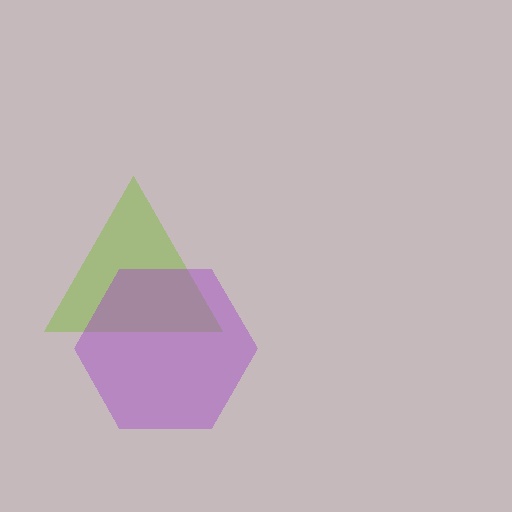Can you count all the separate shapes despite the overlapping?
Yes, there are 2 separate shapes.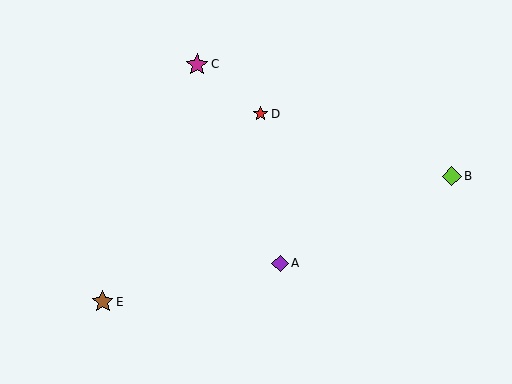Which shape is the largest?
The magenta star (labeled C) is the largest.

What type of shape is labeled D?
Shape D is a red star.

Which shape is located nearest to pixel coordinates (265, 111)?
The red star (labeled D) at (261, 114) is nearest to that location.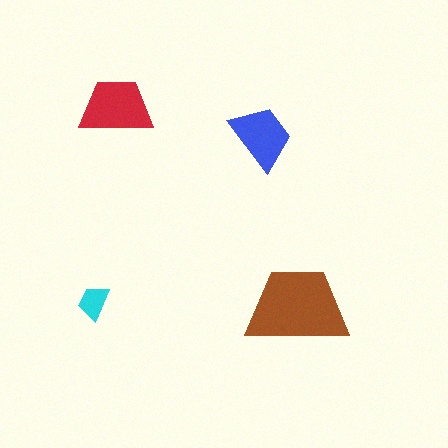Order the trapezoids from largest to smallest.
the brown one, the red one, the blue one, the cyan one.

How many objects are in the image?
There are 4 objects in the image.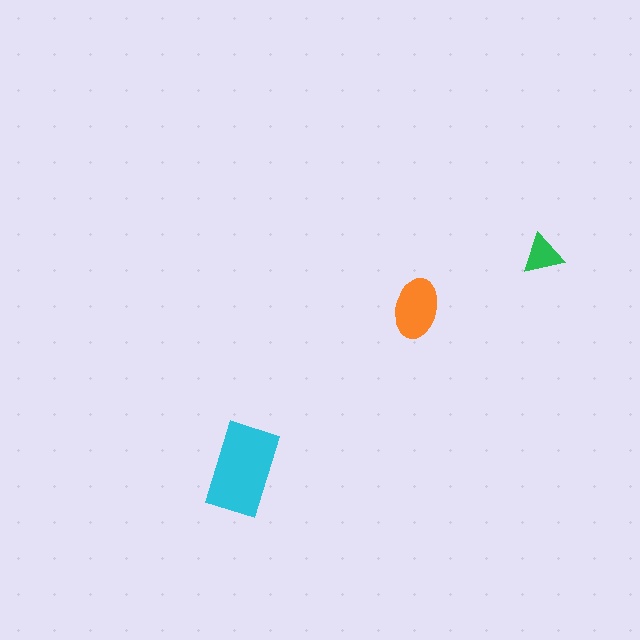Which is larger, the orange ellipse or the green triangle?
The orange ellipse.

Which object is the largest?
The cyan rectangle.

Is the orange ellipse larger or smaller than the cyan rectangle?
Smaller.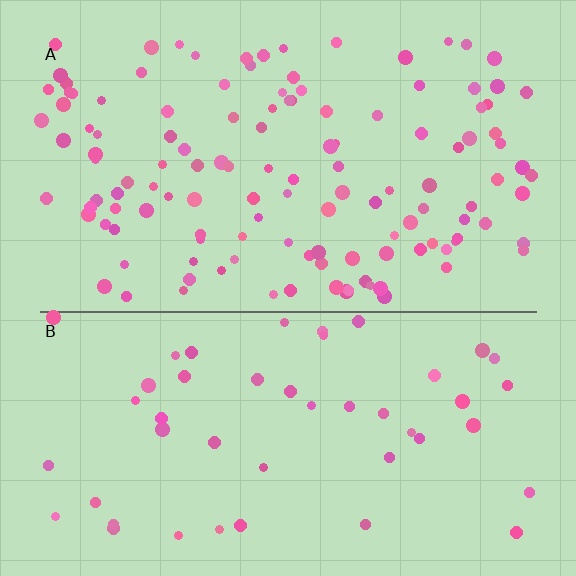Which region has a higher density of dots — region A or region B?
A (the top).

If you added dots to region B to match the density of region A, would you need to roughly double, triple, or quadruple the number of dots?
Approximately triple.